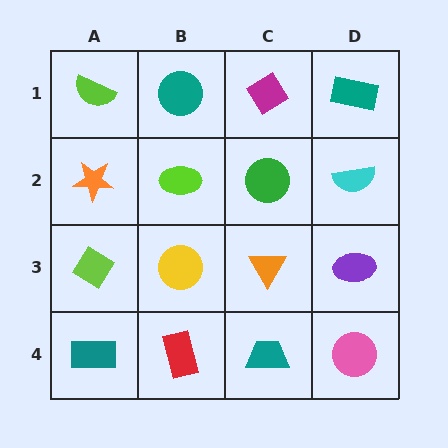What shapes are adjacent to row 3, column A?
An orange star (row 2, column A), a teal rectangle (row 4, column A), a yellow circle (row 3, column B).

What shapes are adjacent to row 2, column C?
A magenta diamond (row 1, column C), an orange triangle (row 3, column C), a lime ellipse (row 2, column B), a cyan semicircle (row 2, column D).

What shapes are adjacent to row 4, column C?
An orange triangle (row 3, column C), a red rectangle (row 4, column B), a pink circle (row 4, column D).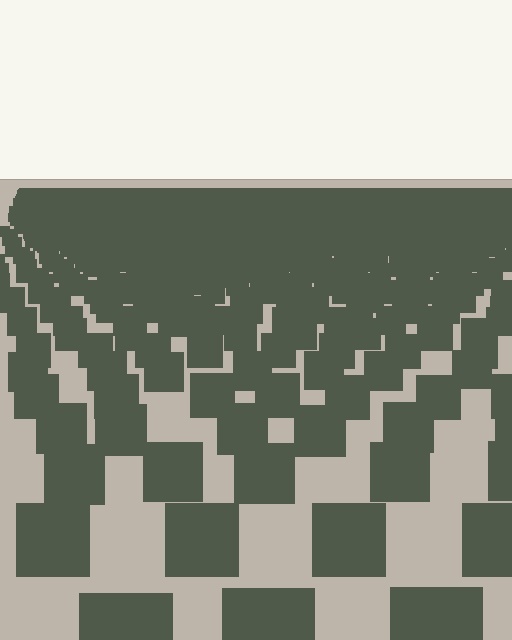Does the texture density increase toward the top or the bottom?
Density increases toward the top.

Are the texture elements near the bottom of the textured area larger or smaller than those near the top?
Larger. Near the bottom, elements are closer to the viewer and appear at a bigger on-screen size.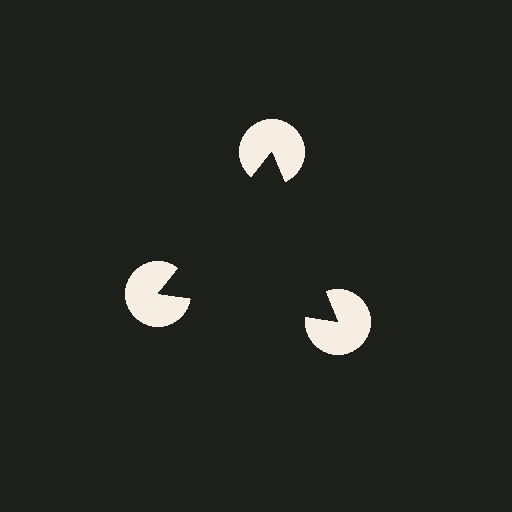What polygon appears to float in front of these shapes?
An illusory triangle — its edges are inferred from the aligned wedge cuts in the pac-man discs, not physically drawn.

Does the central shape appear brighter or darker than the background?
It typically appears slightly darker than the background, even though no actual brightness change is drawn.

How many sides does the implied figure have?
3 sides.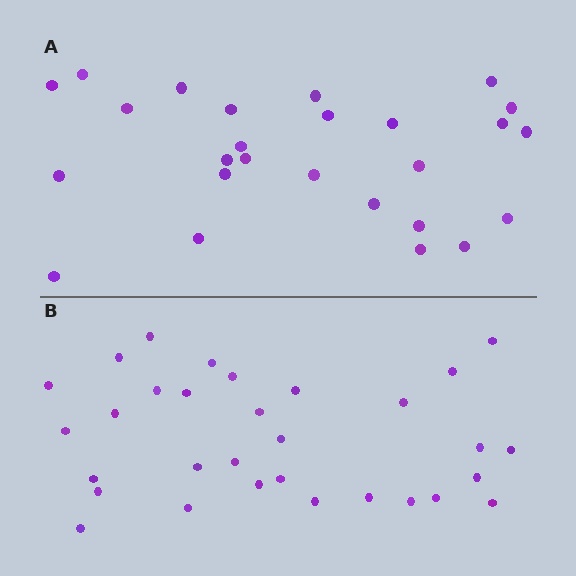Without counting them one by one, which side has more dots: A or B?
Region B (the bottom region) has more dots.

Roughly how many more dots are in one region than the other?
Region B has about 5 more dots than region A.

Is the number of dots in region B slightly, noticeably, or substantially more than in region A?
Region B has only slightly more — the two regions are fairly close. The ratio is roughly 1.2 to 1.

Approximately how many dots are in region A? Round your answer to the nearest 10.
About 30 dots. (The exact count is 26, which rounds to 30.)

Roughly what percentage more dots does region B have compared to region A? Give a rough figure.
About 20% more.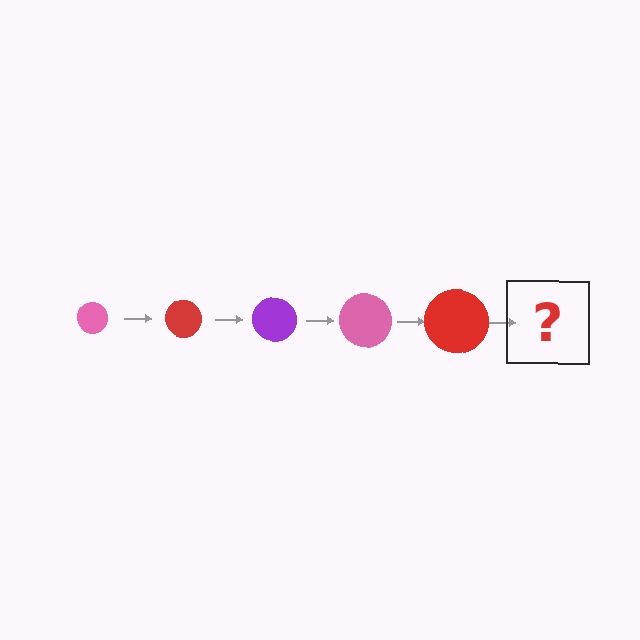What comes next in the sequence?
The next element should be a purple circle, larger than the previous one.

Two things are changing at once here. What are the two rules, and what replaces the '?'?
The two rules are that the circle grows larger each step and the color cycles through pink, red, and purple. The '?' should be a purple circle, larger than the previous one.